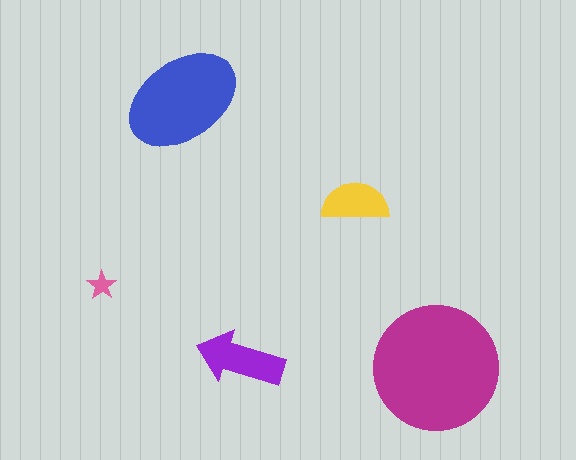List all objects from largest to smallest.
The magenta circle, the blue ellipse, the purple arrow, the yellow semicircle, the pink star.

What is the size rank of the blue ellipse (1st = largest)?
2nd.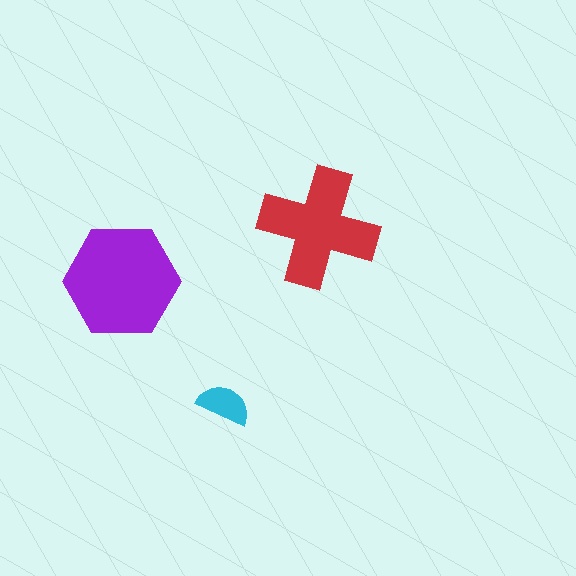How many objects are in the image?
There are 3 objects in the image.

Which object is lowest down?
The cyan semicircle is bottommost.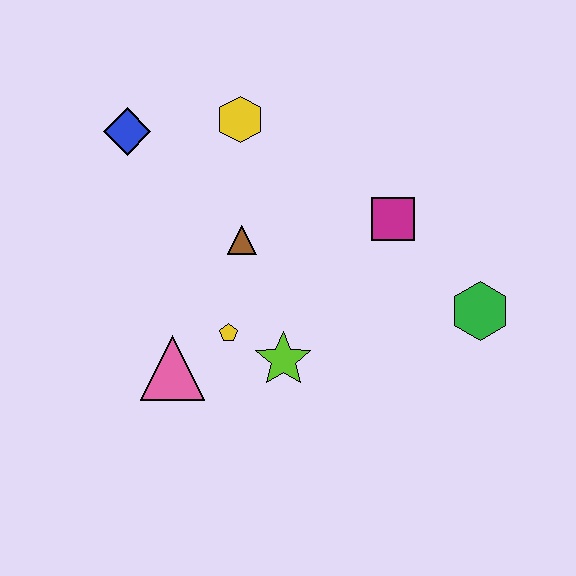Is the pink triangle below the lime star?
Yes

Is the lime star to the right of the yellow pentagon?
Yes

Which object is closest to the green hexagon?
The magenta square is closest to the green hexagon.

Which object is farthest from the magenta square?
The blue diamond is farthest from the magenta square.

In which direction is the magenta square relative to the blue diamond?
The magenta square is to the right of the blue diamond.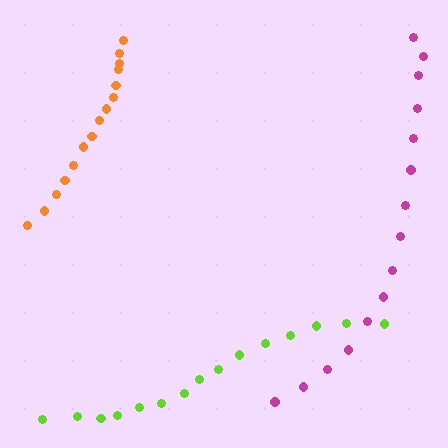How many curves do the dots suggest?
There are 3 distinct paths.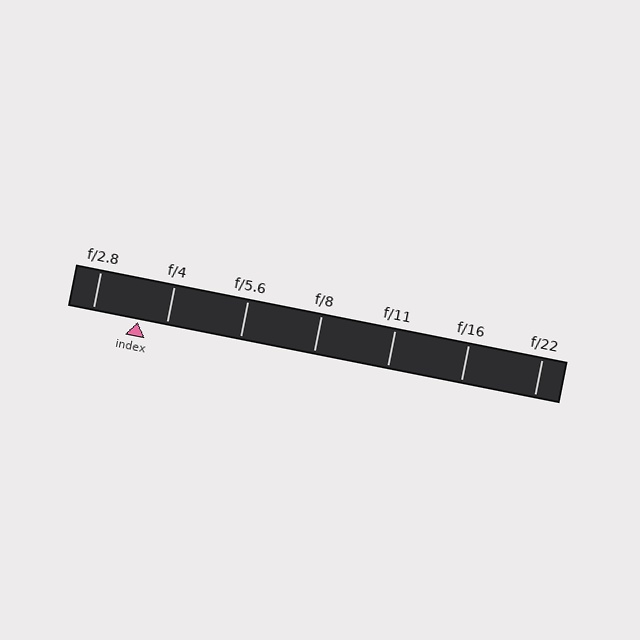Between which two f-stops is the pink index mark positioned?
The index mark is between f/2.8 and f/4.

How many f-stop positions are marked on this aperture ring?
There are 7 f-stop positions marked.